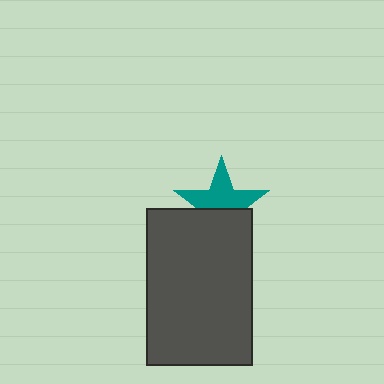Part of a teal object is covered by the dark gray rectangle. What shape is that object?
It is a star.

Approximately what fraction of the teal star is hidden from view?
Roughly 43% of the teal star is hidden behind the dark gray rectangle.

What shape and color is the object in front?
The object in front is a dark gray rectangle.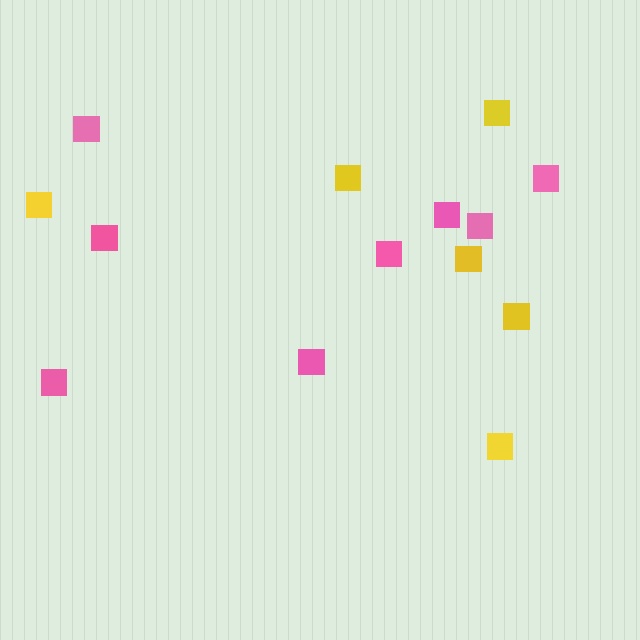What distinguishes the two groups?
There are 2 groups: one group of pink squares (8) and one group of yellow squares (6).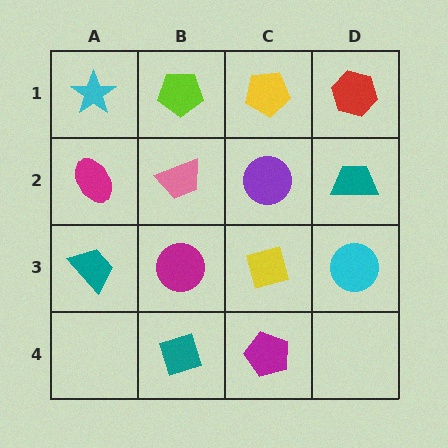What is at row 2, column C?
A purple circle.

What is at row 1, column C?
A yellow pentagon.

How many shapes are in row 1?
4 shapes.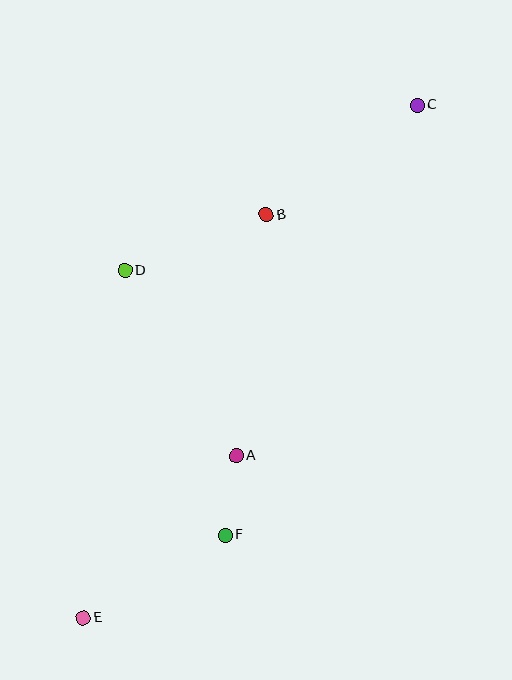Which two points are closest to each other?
Points A and F are closest to each other.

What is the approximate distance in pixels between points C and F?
The distance between C and F is approximately 471 pixels.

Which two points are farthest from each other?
Points C and E are farthest from each other.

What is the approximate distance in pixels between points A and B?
The distance between A and B is approximately 243 pixels.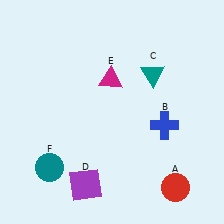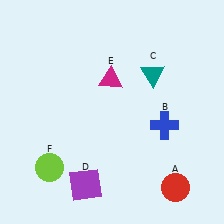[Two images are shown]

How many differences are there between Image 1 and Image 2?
There is 1 difference between the two images.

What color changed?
The circle (F) changed from teal in Image 1 to lime in Image 2.